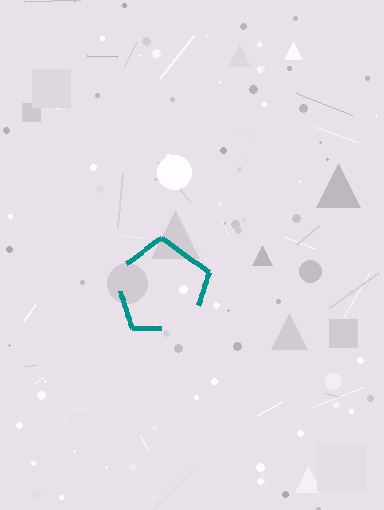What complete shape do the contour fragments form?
The contour fragments form a pentagon.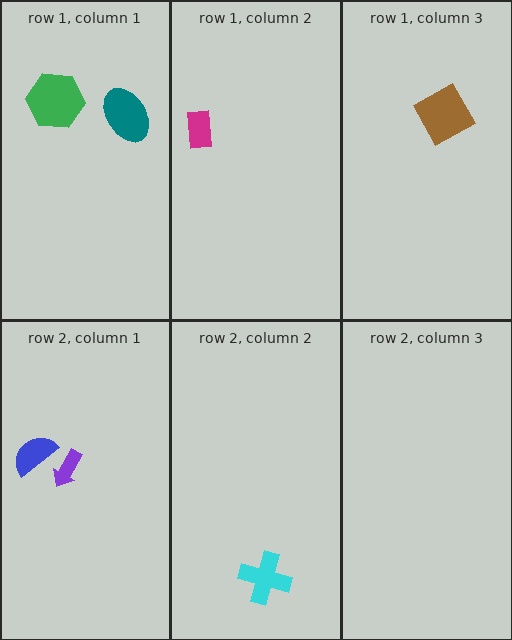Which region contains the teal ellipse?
The row 1, column 1 region.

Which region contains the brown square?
The row 1, column 3 region.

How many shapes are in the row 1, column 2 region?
1.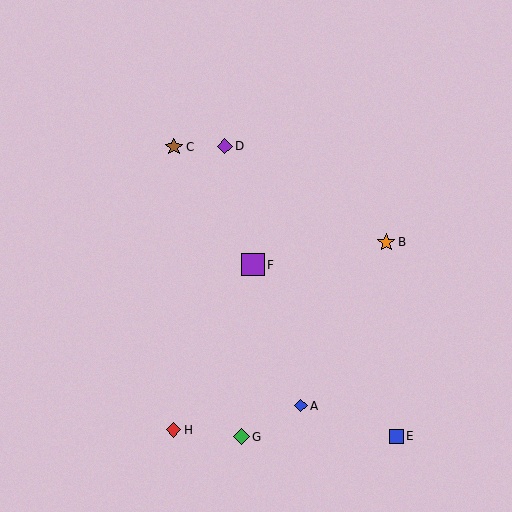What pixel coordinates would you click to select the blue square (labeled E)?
Click at (396, 436) to select the blue square E.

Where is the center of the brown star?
The center of the brown star is at (174, 147).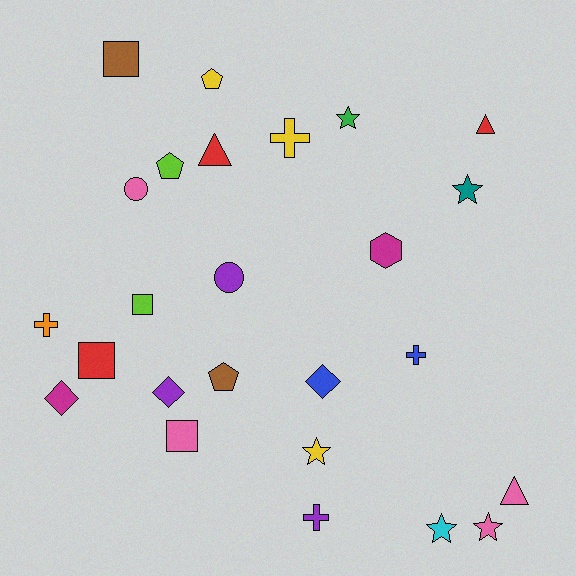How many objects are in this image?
There are 25 objects.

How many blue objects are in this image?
There are 2 blue objects.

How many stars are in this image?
There are 5 stars.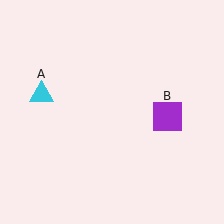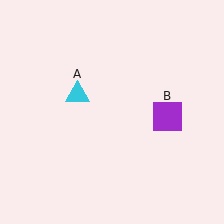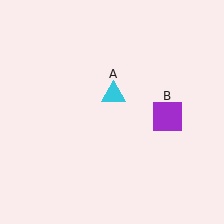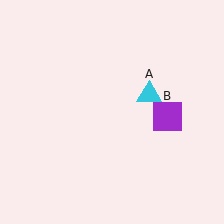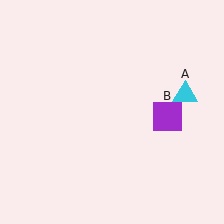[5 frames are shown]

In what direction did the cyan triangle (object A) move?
The cyan triangle (object A) moved right.